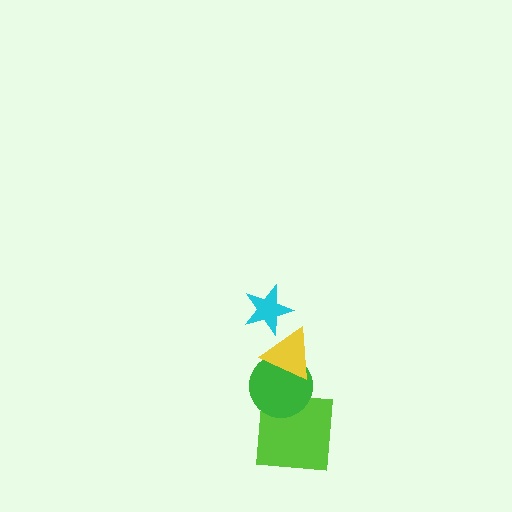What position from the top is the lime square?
The lime square is 4th from the top.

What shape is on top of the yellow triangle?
The cyan star is on top of the yellow triangle.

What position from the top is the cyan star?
The cyan star is 1st from the top.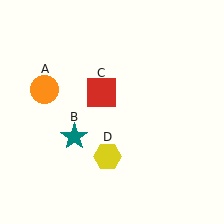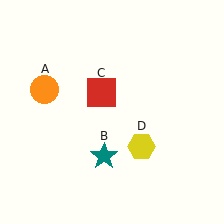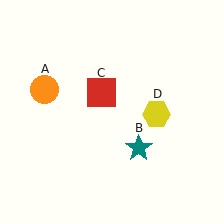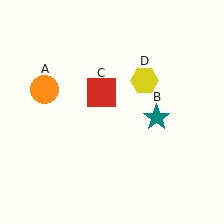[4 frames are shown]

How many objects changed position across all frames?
2 objects changed position: teal star (object B), yellow hexagon (object D).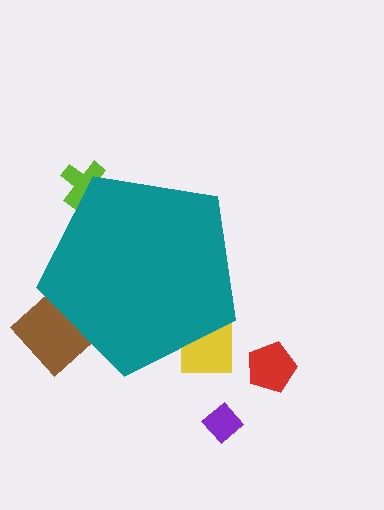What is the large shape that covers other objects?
A teal pentagon.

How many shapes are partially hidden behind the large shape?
3 shapes are partially hidden.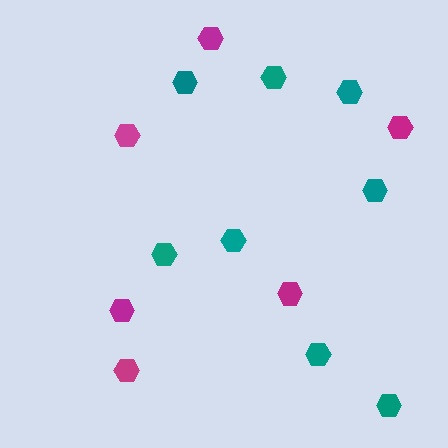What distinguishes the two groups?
There are 2 groups: one group of magenta hexagons (6) and one group of teal hexagons (8).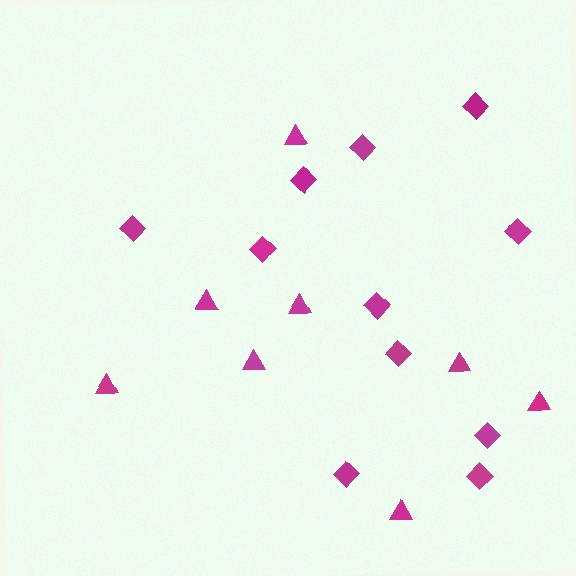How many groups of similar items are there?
There are 2 groups: one group of diamonds (11) and one group of triangles (8).